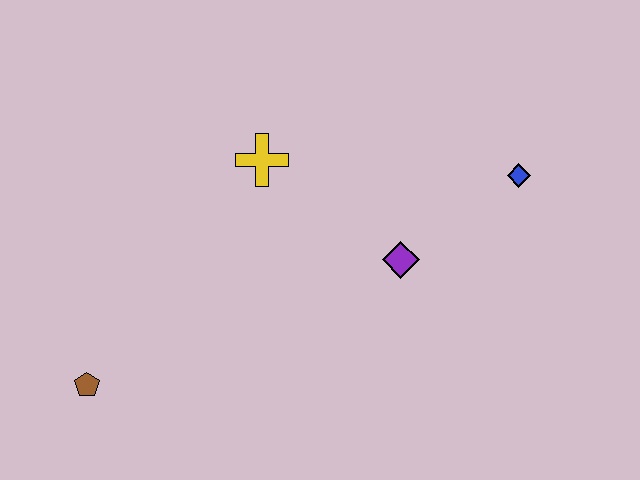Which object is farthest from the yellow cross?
The brown pentagon is farthest from the yellow cross.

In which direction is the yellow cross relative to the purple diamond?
The yellow cross is to the left of the purple diamond.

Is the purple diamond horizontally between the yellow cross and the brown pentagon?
No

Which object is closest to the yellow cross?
The purple diamond is closest to the yellow cross.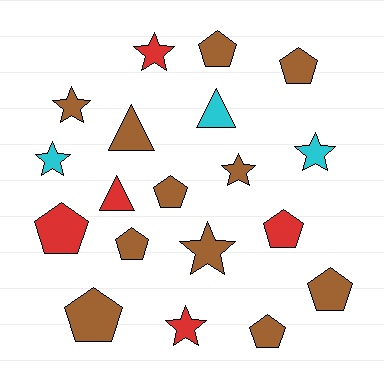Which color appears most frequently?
Brown, with 11 objects.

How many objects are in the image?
There are 19 objects.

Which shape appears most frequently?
Pentagon, with 9 objects.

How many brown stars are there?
There are 3 brown stars.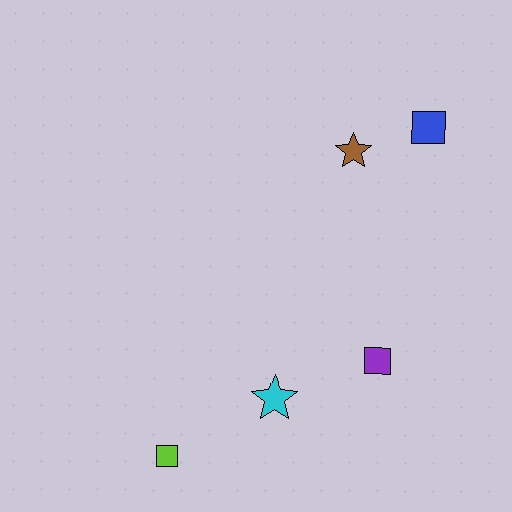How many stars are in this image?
There are 2 stars.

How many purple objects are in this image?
There is 1 purple object.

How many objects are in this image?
There are 5 objects.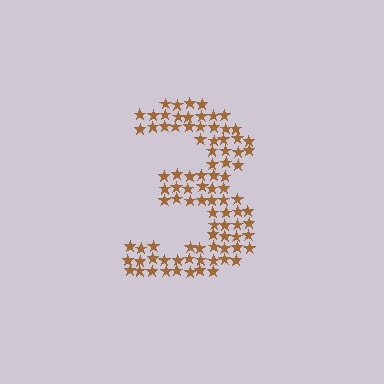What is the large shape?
The large shape is the digit 3.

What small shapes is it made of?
It is made of small stars.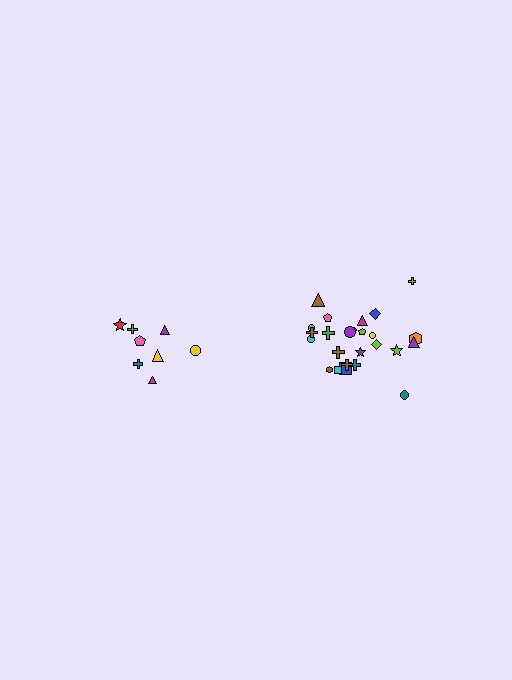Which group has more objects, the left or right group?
The right group.